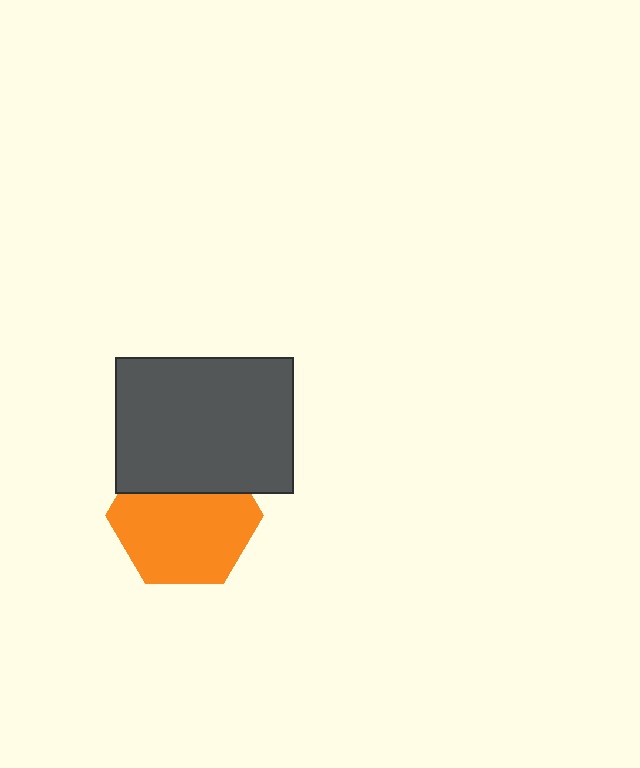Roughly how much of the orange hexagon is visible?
Most of it is visible (roughly 70%).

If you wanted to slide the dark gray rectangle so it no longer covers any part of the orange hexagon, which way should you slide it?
Slide it up — that is the most direct way to separate the two shapes.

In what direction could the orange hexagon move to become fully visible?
The orange hexagon could move down. That would shift it out from behind the dark gray rectangle entirely.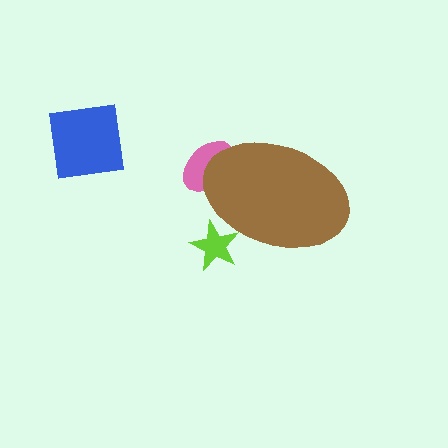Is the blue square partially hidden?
No, the blue square is fully visible.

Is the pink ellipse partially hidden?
Yes, the pink ellipse is partially hidden behind the brown ellipse.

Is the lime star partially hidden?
Yes, the lime star is partially hidden behind the brown ellipse.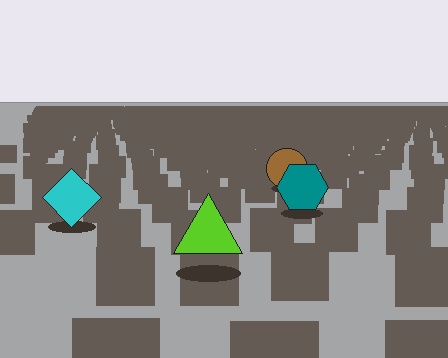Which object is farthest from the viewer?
The brown circle is farthest from the viewer. It appears smaller and the ground texture around it is denser.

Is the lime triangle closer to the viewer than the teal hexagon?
Yes. The lime triangle is closer — you can tell from the texture gradient: the ground texture is coarser near it.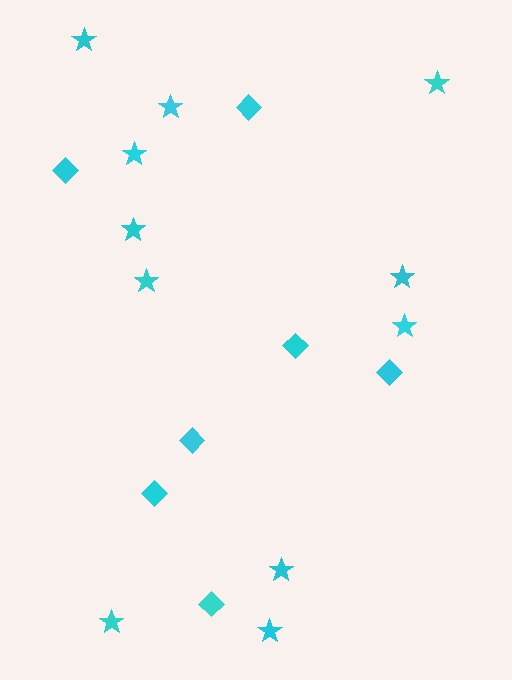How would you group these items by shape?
There are 2 groups: one group of stars (11) and one group of diamonds (7).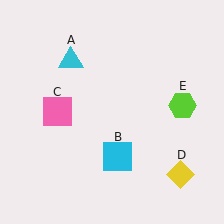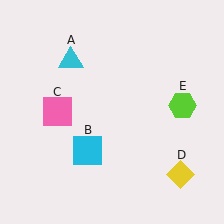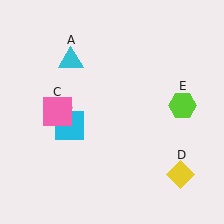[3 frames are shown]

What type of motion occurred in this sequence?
The cyan square (object B) rotated clockwise around the center of the scene.